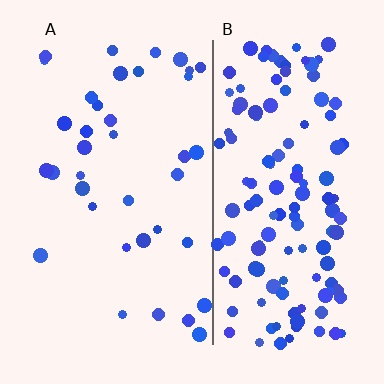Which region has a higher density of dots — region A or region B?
B (the right).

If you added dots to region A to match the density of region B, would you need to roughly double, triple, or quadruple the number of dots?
Approximately quadruple.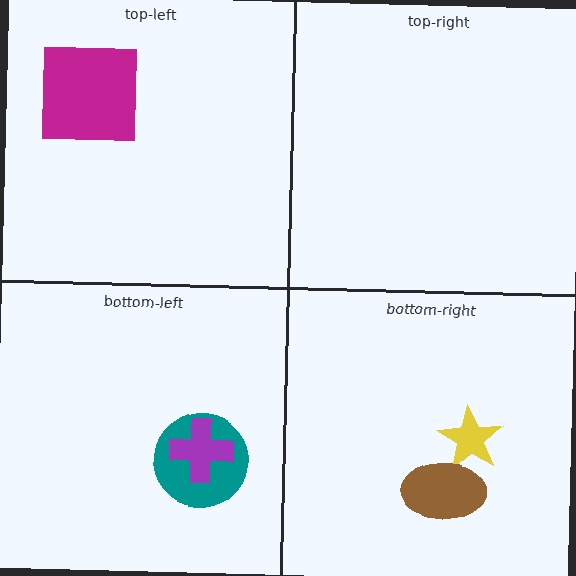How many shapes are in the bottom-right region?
2.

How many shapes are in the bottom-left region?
2.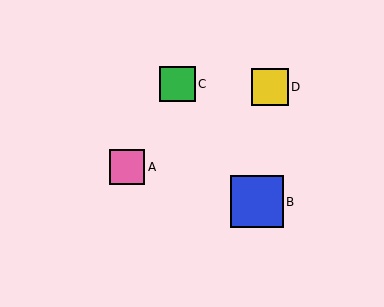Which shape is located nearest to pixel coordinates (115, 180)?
The pink square (labeled A) at (127, 167) is nearest to that location.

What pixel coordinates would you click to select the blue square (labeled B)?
Click at (257, 202) to select the blue square B.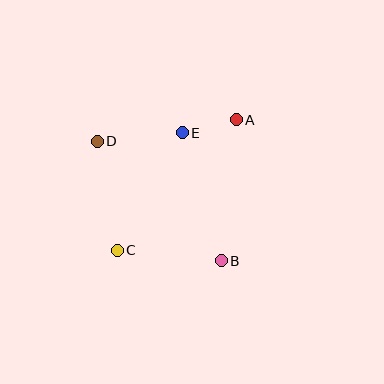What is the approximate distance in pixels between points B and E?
The distance between B and E is approximately 133 pixels.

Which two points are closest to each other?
Points A and E are closest to each other.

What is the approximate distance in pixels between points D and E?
The distance between D and E is approximately 85 pixels.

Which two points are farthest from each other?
Points A and C are farthest from each other.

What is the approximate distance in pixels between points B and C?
The distance between B and C is approximately 104 pixels.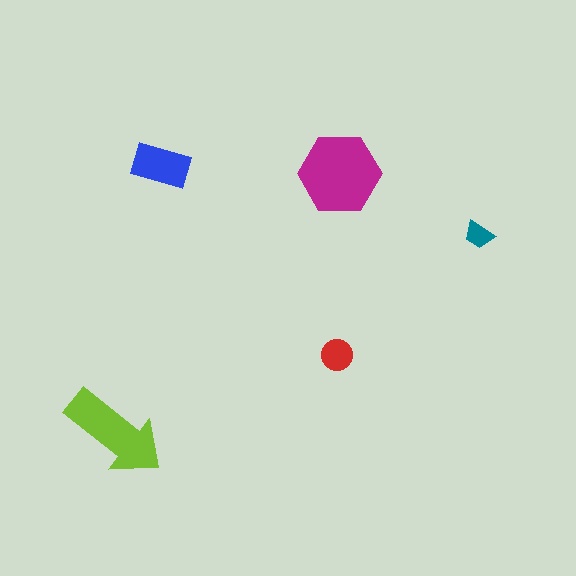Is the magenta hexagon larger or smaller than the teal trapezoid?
Larger.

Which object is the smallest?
The teal trapezoid.